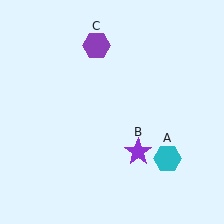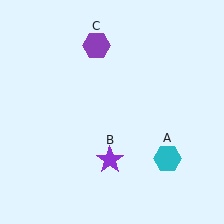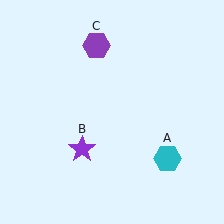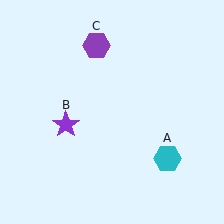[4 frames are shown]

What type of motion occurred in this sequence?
The purple star (object B) rotated clockwise around the center of the scene.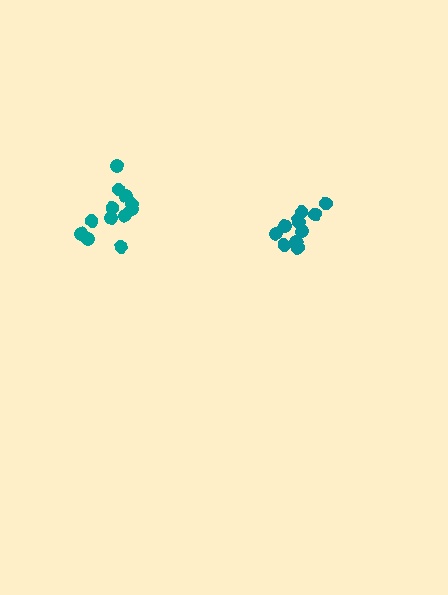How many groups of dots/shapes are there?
There are 2 groups.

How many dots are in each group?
Group 1: 11 dots, Group 2: 12 dots (23 total).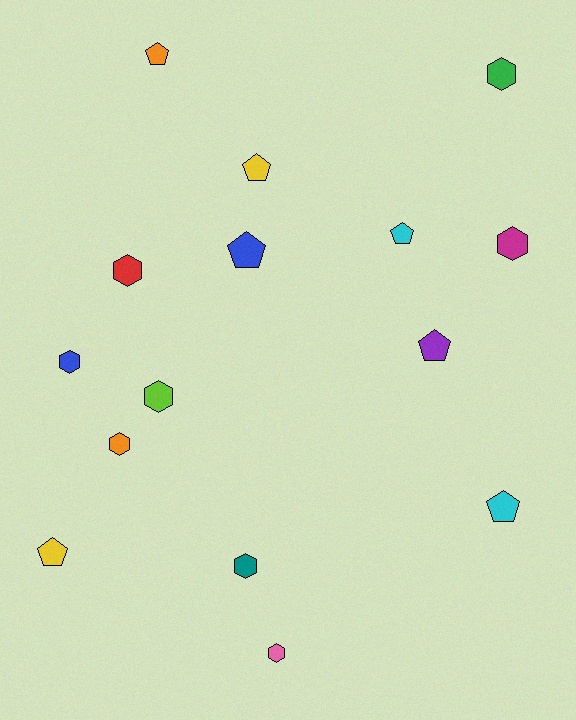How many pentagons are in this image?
There are 7 pentagons.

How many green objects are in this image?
There is 1 green object.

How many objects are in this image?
There are 15 objects.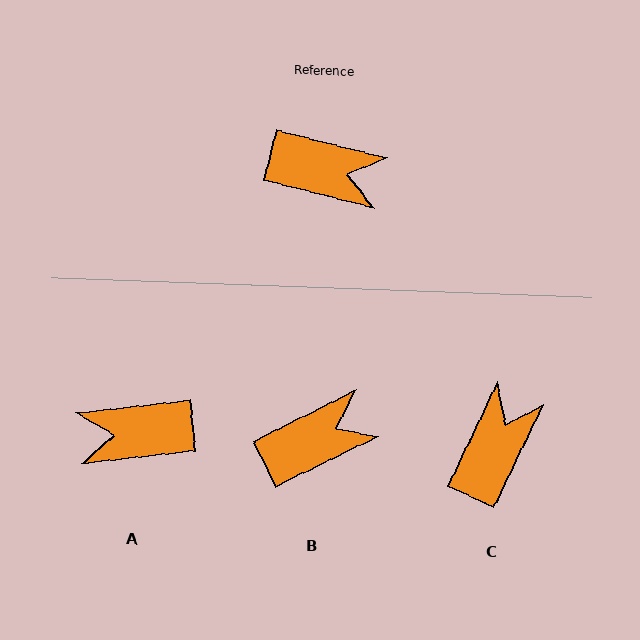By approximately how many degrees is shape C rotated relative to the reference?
Approximately 78 degrees counter-clockwise.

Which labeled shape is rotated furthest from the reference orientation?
A, about 159 degrees away.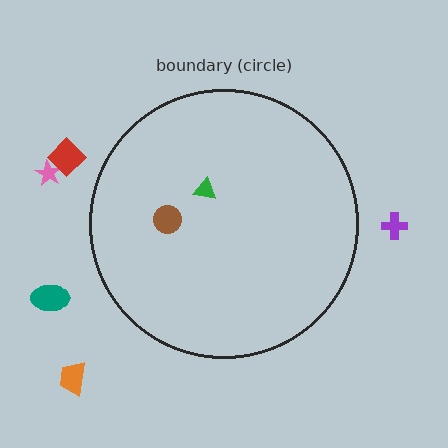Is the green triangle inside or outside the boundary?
Inside.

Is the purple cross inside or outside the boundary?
Outside.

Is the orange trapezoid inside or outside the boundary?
Outside.